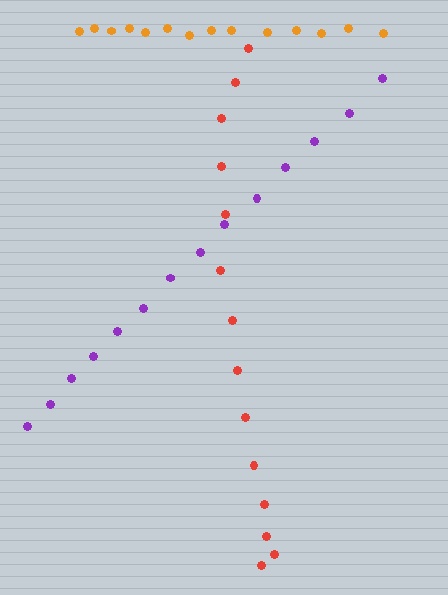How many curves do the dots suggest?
There are 3 distinct paths.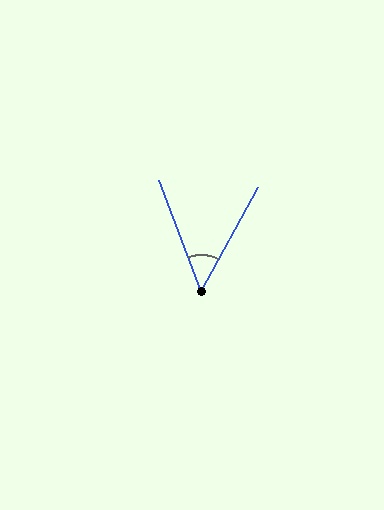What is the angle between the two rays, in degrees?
Approximately 49 degrees.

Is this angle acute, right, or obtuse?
It is acute.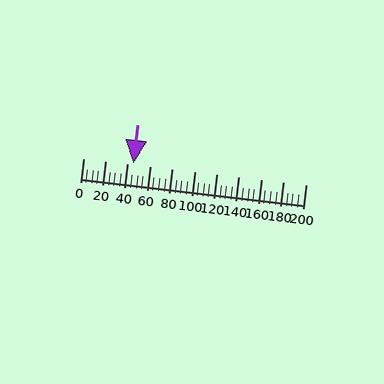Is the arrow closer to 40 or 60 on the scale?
The arrow is closer to 40.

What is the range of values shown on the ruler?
The ruler shows values from 0 to 200.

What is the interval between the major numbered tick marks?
The major tick marks are spaced 20 units apart.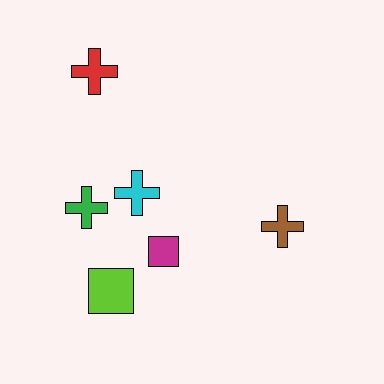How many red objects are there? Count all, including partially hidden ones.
There is 1 red object.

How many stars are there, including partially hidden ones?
There are no stars.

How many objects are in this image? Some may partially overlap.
There are 6 objects.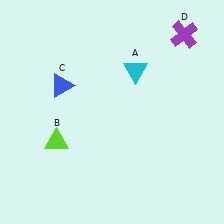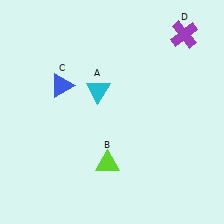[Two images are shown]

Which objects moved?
The objects that moved are: the cyan triangle (A), the lime triangle (B).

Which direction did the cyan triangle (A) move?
The cyan triangle (A) moved left.